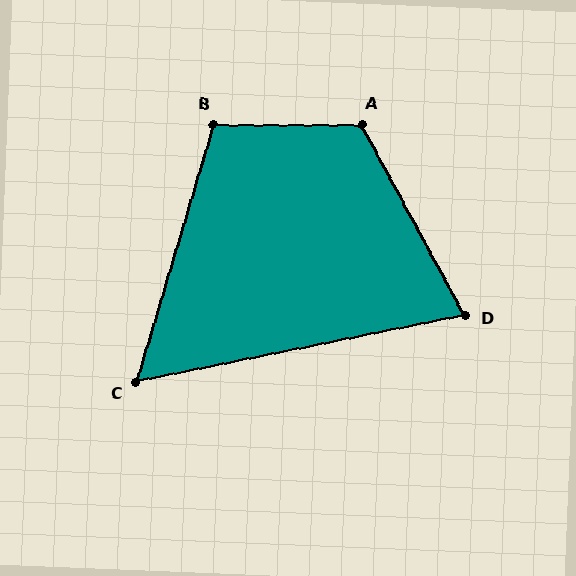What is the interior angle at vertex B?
Approximately 107 degrees (obtuse).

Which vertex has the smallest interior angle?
C, at approximately 62 degrees.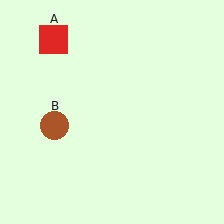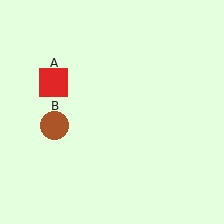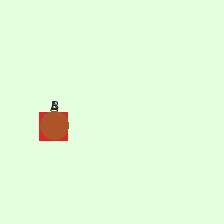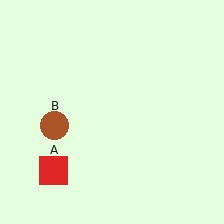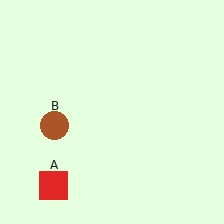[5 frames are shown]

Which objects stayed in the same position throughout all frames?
Brown circle (object B) remained stationary.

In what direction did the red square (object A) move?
The red square (object A) moved down.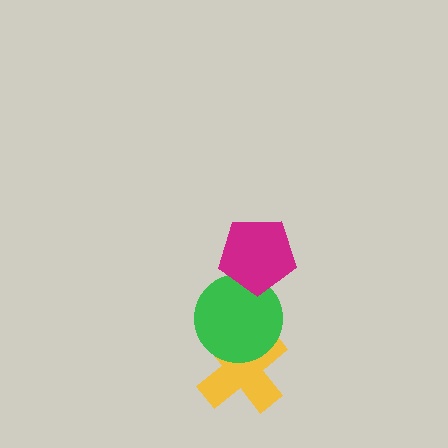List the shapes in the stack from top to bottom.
From top to bottom: the magenta pentagon, the green circle, the yellow cross.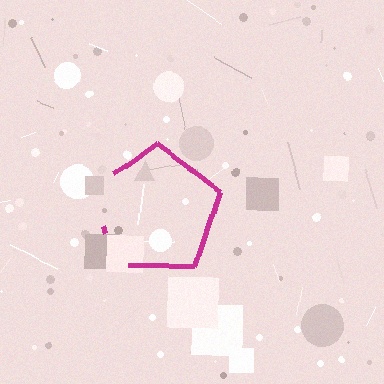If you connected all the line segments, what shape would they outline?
They would outline a pentagon.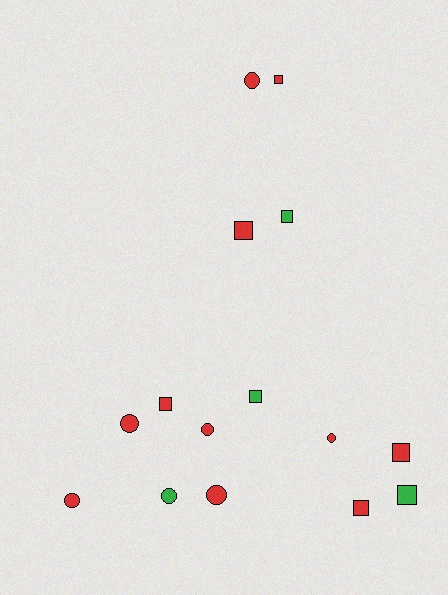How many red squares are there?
There are 5 red squares.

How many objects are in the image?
There are 15 objects.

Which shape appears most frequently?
Square, with 8 objects.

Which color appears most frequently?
Red, with 11 objects.